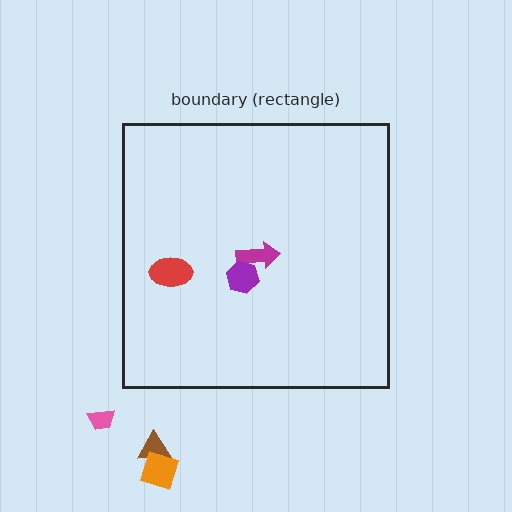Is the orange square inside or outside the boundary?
Outside.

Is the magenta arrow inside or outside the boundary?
Inside.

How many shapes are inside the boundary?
3 inside, 3 outside.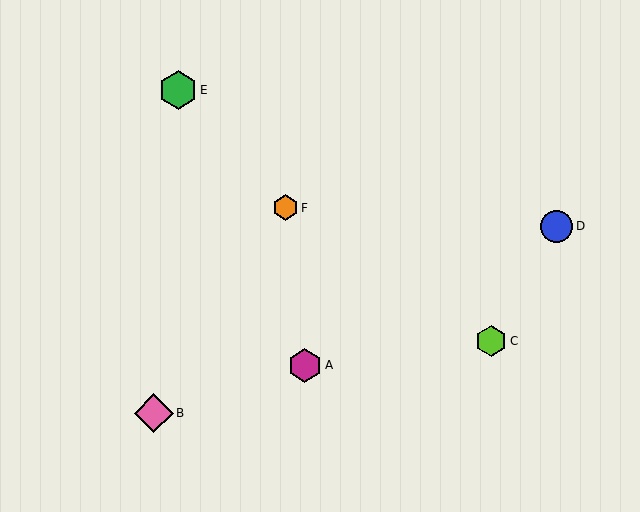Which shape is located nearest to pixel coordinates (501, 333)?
The lime hexagon (labeled C) at (491, 341) is nearest to that location.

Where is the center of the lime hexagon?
The center of the lime hexagon is at (491, 341).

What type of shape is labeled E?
Shape E is a green hexagon.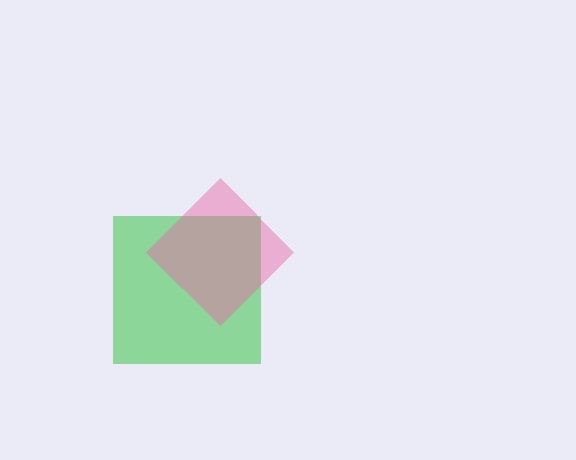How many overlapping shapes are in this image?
There are 2 overlapping shapes in the image.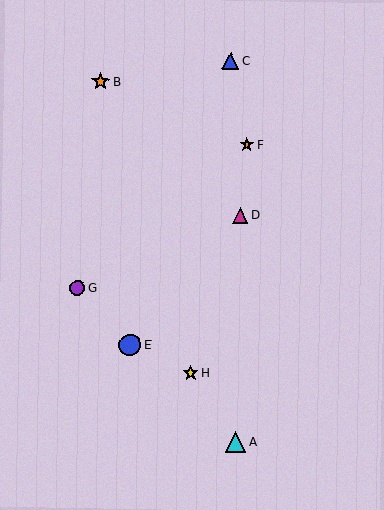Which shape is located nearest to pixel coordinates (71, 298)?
The purple circle (labeled G) at (78, 288) is nearest to that location.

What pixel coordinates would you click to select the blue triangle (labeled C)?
Click at (230, 60) to select the blue triangle C.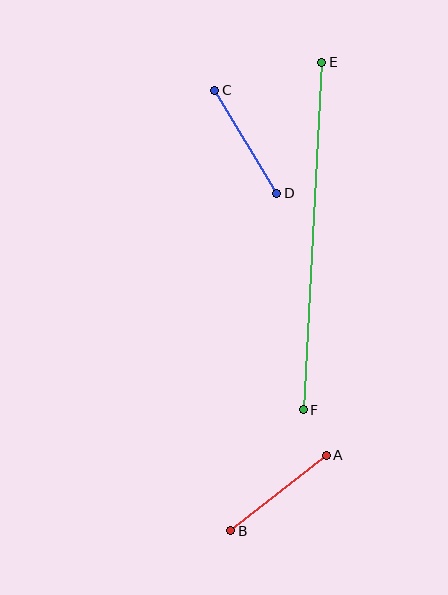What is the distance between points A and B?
The distance is approximately 122 pixels.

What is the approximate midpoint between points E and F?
The midpoint is at approximately (312, 236) pixels.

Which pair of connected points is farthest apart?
Points E and F are farthest apart.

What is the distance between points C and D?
The distance is approximately 120 pixels.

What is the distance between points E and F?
The distance is approximately 348 pixels.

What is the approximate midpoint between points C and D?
The midpoint is at approximately (246, 142) pixels.